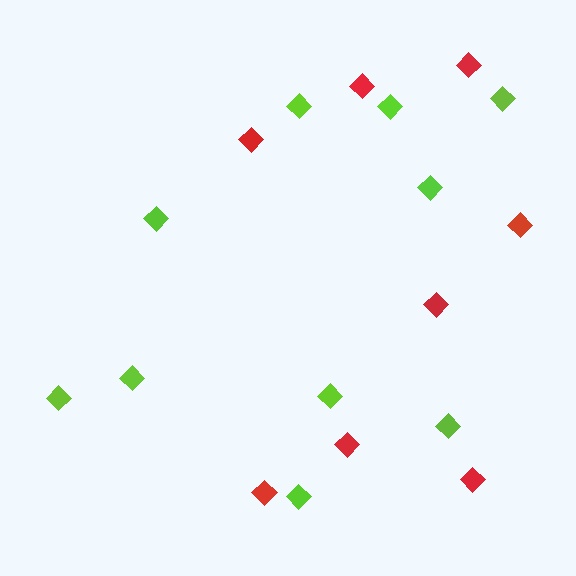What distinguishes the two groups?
There are 2 groups: one group of red diamonds (8) and one group of lime diamonds (10).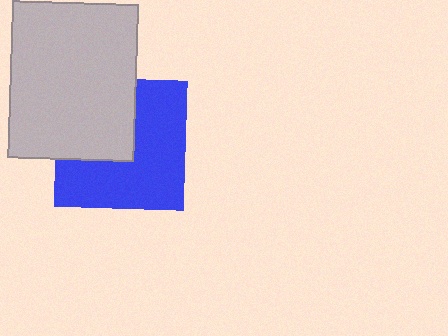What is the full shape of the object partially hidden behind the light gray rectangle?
The partially hidden object is a blue square.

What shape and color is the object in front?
The object in front is a light gray rectangle.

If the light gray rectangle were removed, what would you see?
You would see the complete blue square.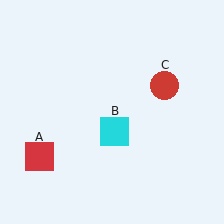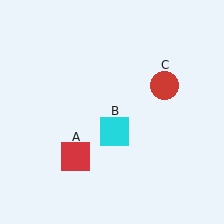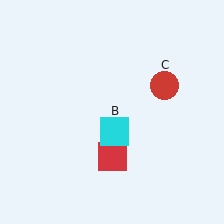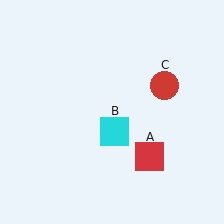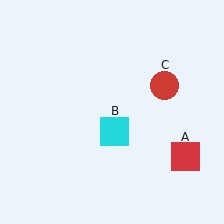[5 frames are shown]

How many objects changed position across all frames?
1 object changed position: red square (object A).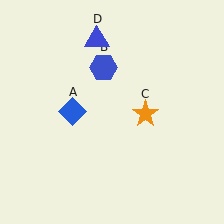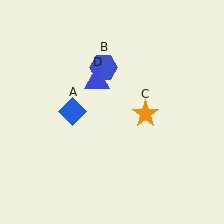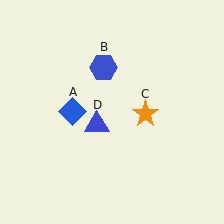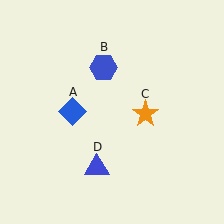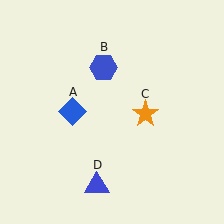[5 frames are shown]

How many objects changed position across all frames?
1 object changed position: blue triangle (object D).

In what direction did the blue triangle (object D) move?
The blue triangle (object D) moved down.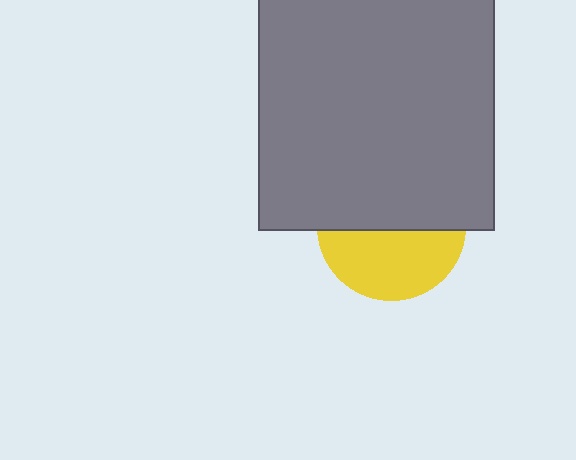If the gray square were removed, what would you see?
You would see the complete yellow circle.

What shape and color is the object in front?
The object in front is a gray square.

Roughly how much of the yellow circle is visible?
About half of it is visible (roughly 46%).